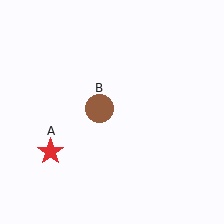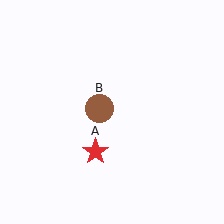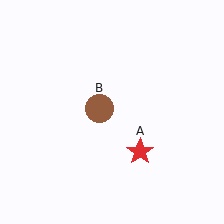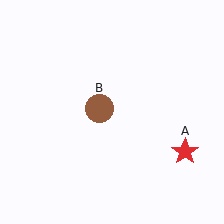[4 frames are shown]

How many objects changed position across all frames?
1 object changed position: red star (object A).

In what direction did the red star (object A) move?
The red star (object A) moved right.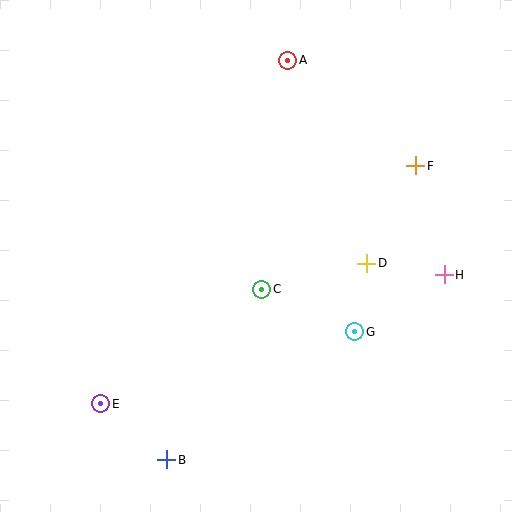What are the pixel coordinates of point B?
Point B is at (167, 460).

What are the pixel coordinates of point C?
Point C is at (262, 289).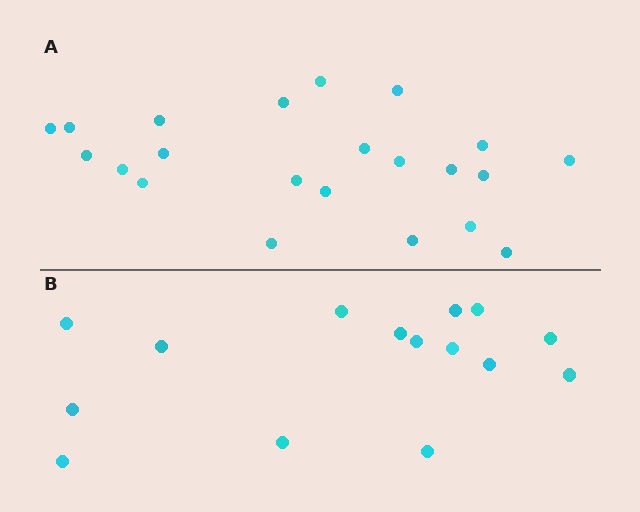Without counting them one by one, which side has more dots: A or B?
Region A (the top region) has more dots.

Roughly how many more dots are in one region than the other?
Region A has roughly 8 or so more dots than region B.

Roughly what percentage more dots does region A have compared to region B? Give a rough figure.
About 45% more.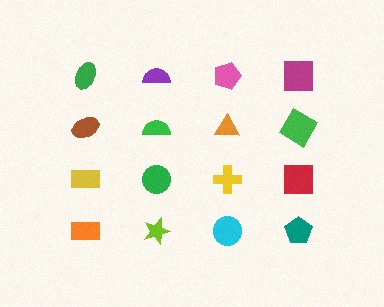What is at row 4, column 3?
A cyan circle.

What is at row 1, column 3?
A pink pentagon.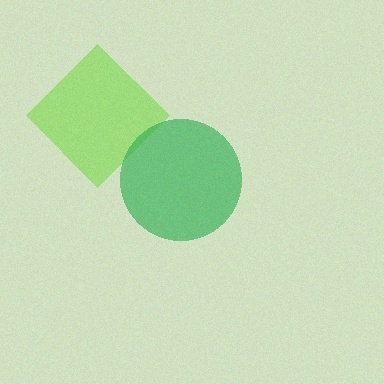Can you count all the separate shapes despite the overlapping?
Yes, there are 2 separate shapes.